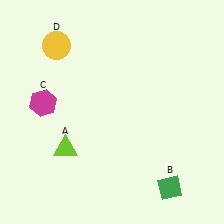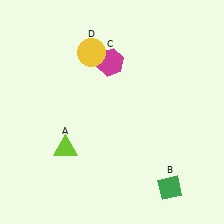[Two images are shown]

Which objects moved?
The objects that moved are: the magenta hexagon (C), the yellow circle (D).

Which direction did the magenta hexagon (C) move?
The magenta hexagon (C) moved right.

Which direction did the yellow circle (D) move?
The yellow circle (D) moved right.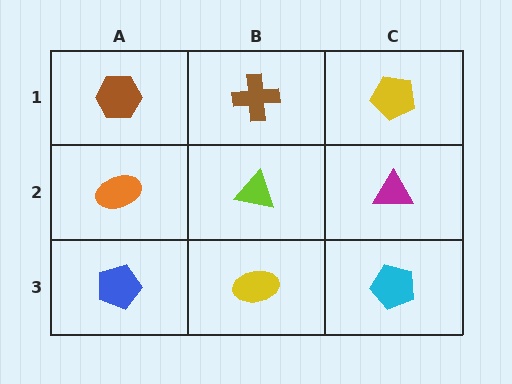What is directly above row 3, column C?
A magenta triangle.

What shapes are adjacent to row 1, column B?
A lime triangle (row 2, column B), a brown hexagon (row 1, column A), a yellow pentagon (row 1, column C).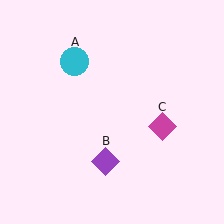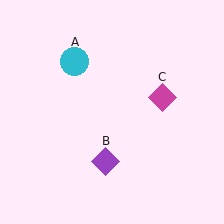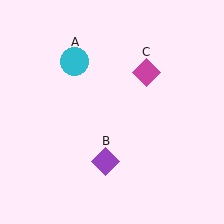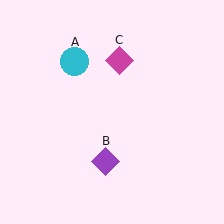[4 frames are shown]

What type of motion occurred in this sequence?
The magenta diamond (object C) rotated counterclockwise around the center of the scene.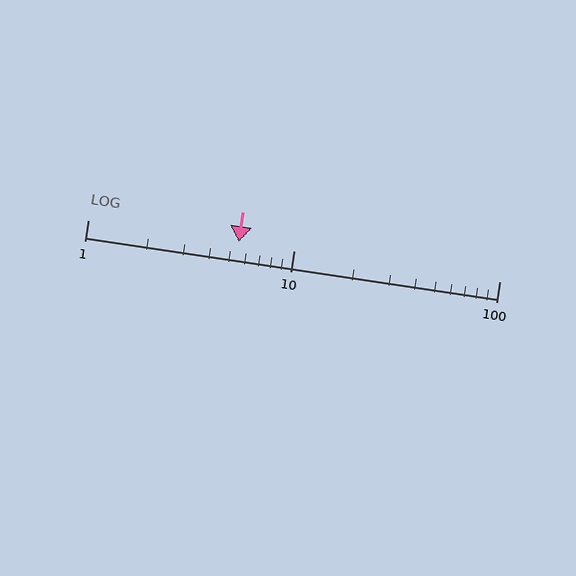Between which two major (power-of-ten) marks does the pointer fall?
The pointer is between 1 and 10.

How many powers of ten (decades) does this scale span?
The scale spans 2 decades, from 1 to 100.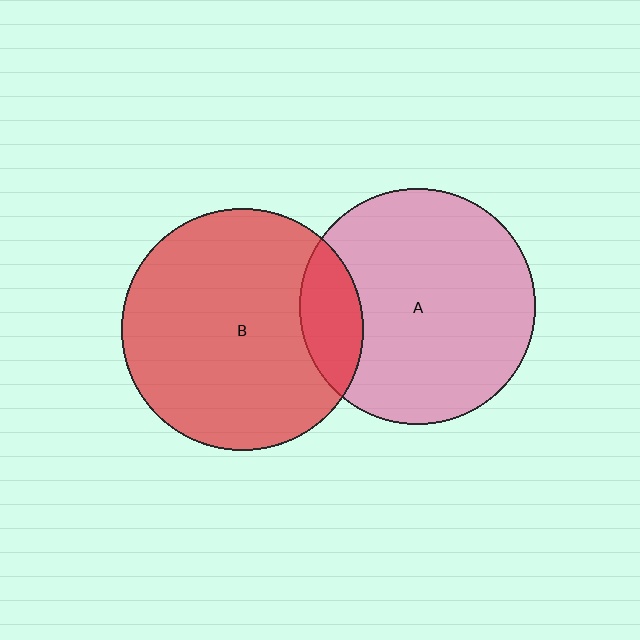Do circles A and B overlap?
Yes.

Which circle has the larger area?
Circle B (red).